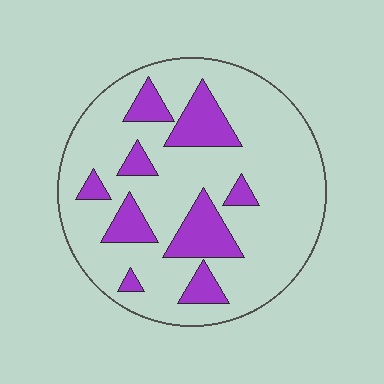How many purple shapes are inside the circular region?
9.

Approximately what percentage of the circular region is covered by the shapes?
Approximately 20%.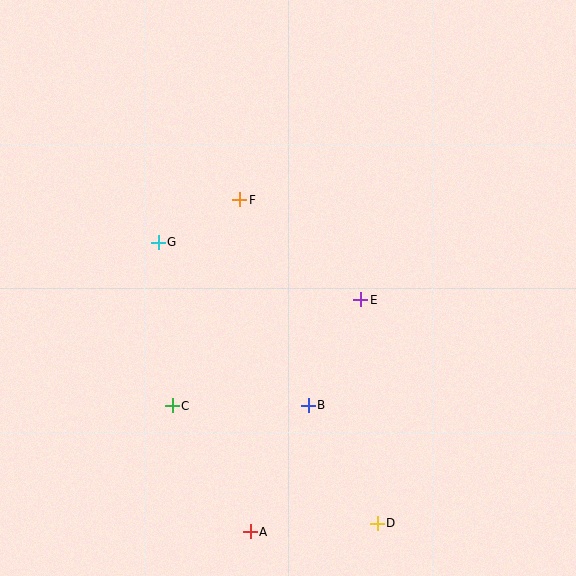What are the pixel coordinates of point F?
Point F is at (240, 200).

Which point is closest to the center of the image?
Point E at (361, 300) is closest to the center.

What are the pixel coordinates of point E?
Point E is at (361, 300).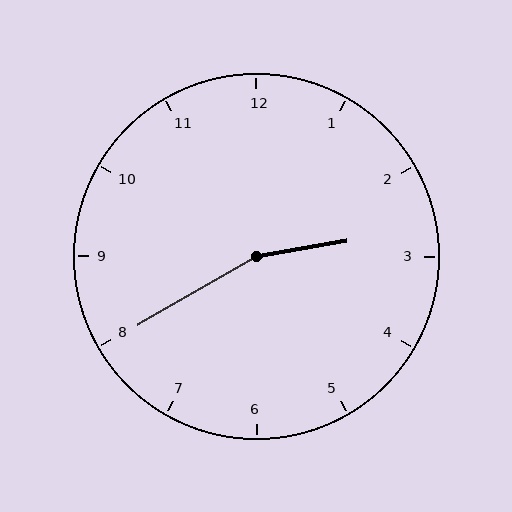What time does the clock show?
2:40.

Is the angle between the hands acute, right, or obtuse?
It is obtuse.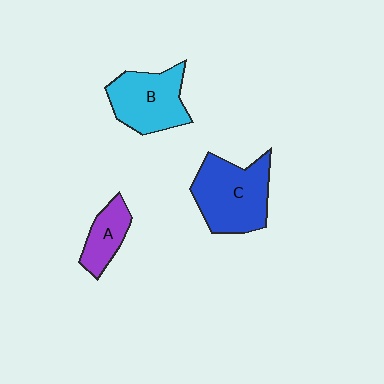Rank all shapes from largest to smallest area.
From largest to smallest: C (blue), B (cyan), A (purple).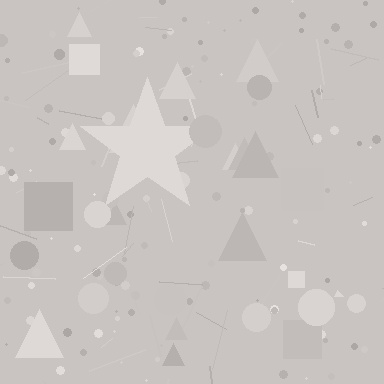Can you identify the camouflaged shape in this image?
The camouflaged shape is a star.